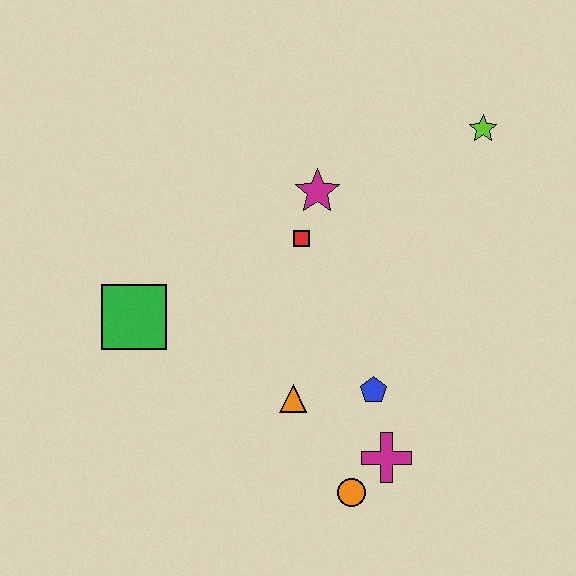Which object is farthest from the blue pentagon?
The lime star is farthest from the blue pentagon.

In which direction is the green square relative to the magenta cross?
The green square is to the left of the magenta cross.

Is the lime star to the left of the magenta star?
No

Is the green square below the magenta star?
Yes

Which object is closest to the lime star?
The magenta star is closest to the lime star.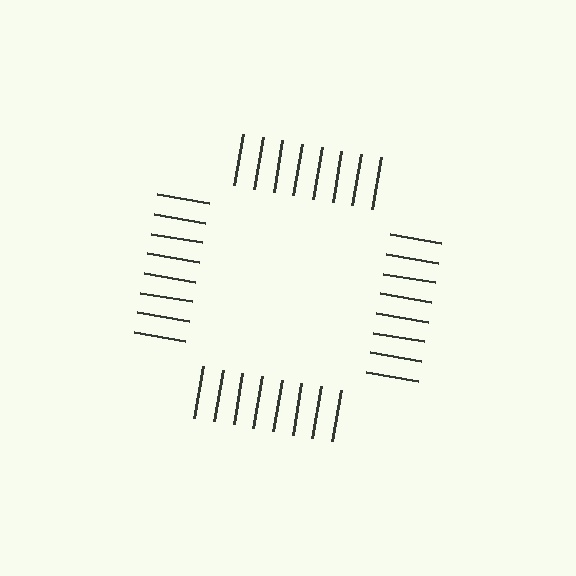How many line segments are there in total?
32 — 8 along each of the 4 edges.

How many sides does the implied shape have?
4 sides — the line-ends trace a square.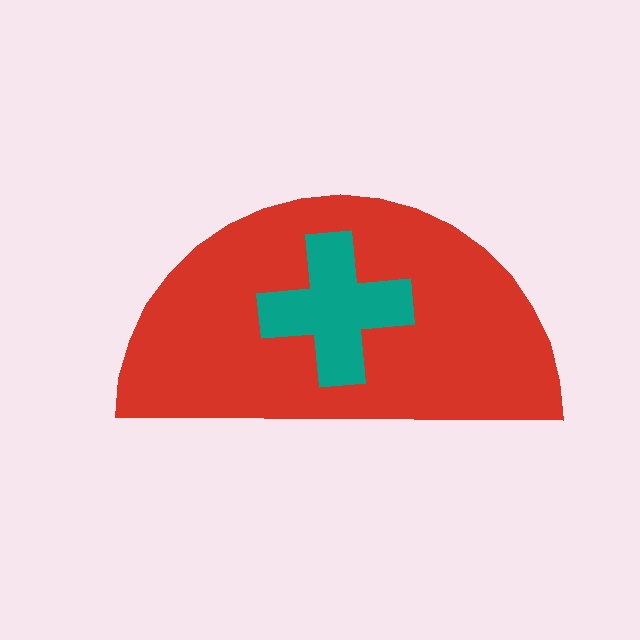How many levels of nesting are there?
2.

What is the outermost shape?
The red semicircle.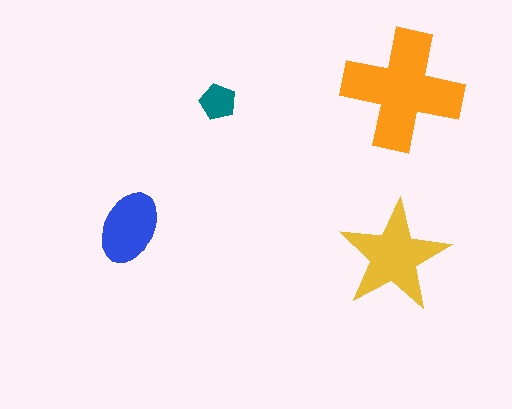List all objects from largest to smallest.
The orange cross, the yellow star, the blue ellipse, the teal pentagon.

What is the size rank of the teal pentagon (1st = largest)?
4th.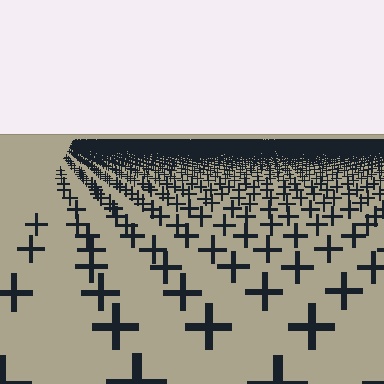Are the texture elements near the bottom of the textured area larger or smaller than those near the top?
Larger. Near the bottom, elements are closer to the viewer and appear at a bigger on-screen size.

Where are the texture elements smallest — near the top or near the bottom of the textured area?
Near the top.